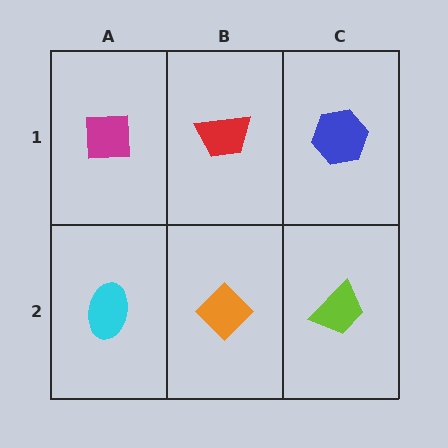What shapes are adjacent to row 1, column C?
A lime trapezoid (row 2, column C), a red trapezoid (row 1, column B).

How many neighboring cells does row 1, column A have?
2.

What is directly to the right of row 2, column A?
An orange diamond.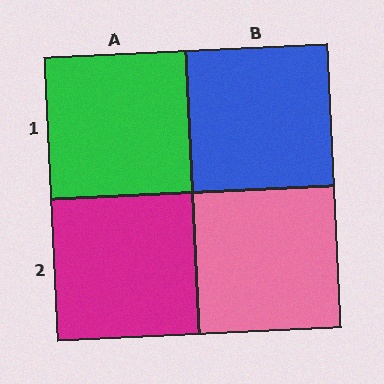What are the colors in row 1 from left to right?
Green, blue.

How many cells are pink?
1 cell is pink.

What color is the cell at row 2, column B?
Pink.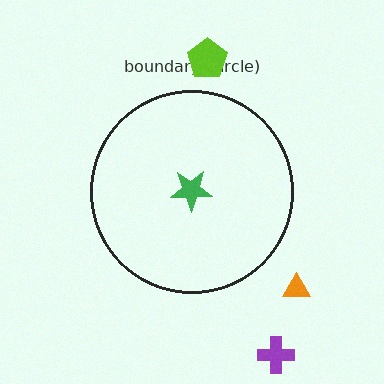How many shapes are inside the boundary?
1 inside, 3 outside.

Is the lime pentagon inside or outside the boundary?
Outside.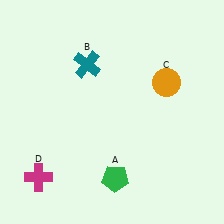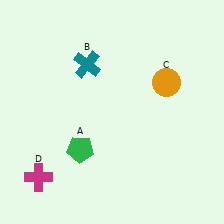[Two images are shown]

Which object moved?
The green pentagon (A) moved left.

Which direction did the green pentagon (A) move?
The green pentagon (A) moved left.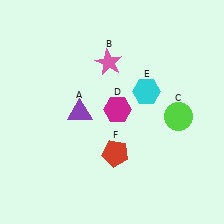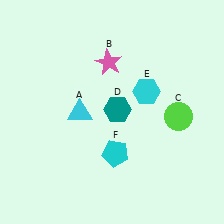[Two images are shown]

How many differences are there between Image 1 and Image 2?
There are 3 differences between the two images.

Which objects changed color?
A changed from purple to cyan. D changed from magenta to teal. F changed from red to cyan.